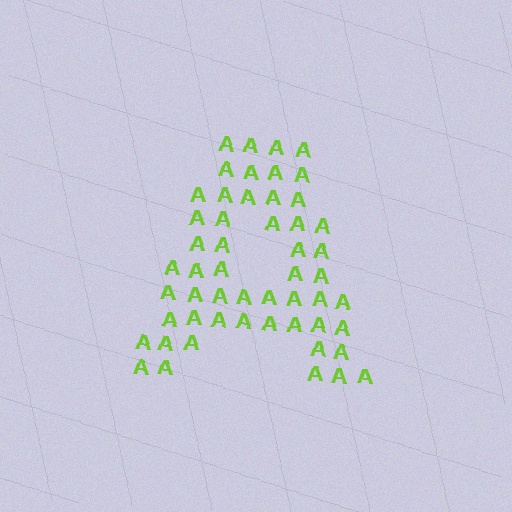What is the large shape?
The large shape is the letter A.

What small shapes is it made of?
It is made of small letter A's.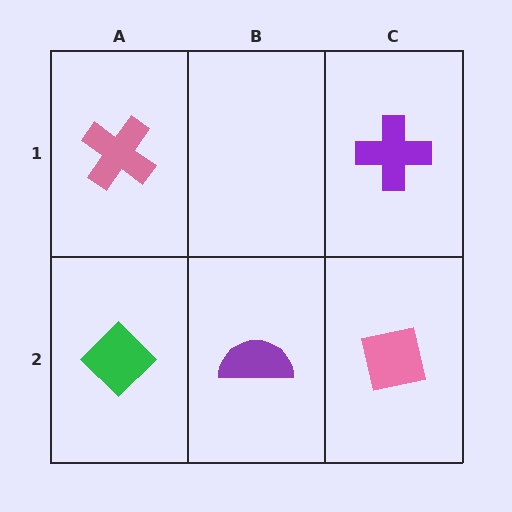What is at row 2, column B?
A purple semicircle.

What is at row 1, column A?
A pink cross.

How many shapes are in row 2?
3 shapes.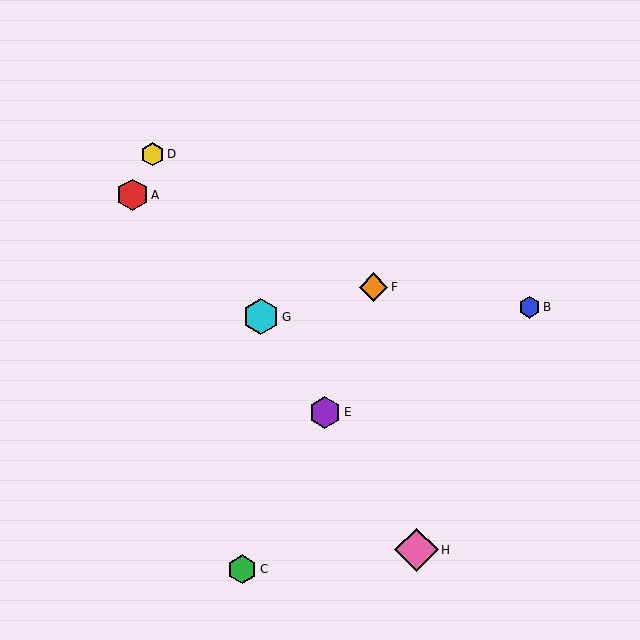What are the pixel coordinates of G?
Object G is at (261, 317).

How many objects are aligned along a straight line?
4 objects (D, E, G, H) are aligned along a straight line.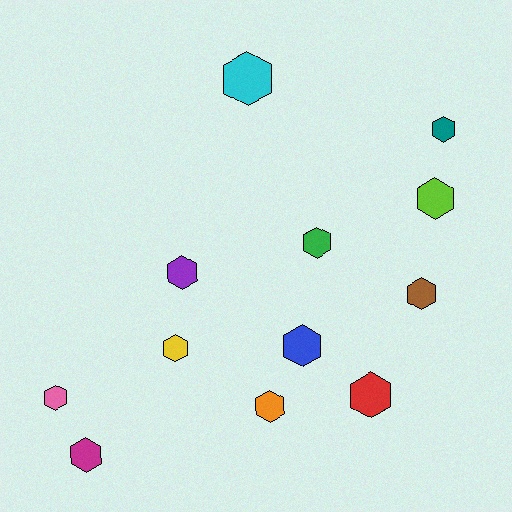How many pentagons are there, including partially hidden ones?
There are no pentagons.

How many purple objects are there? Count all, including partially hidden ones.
There is 1 purple object.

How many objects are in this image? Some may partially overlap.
There are 12 objects.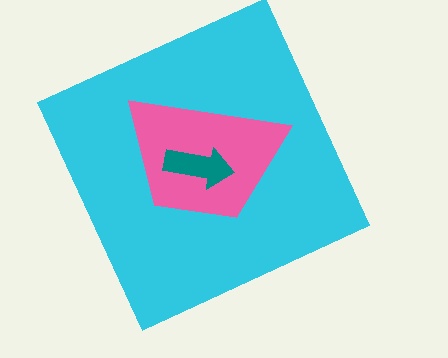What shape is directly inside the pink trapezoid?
The teal arrow.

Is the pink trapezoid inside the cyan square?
Yes.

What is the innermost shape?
The teal arrow.